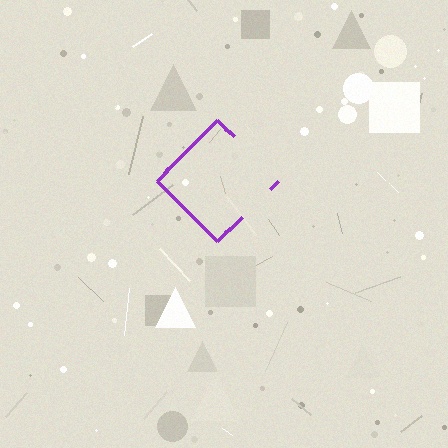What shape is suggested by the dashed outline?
The dashed outline suggests a diamond.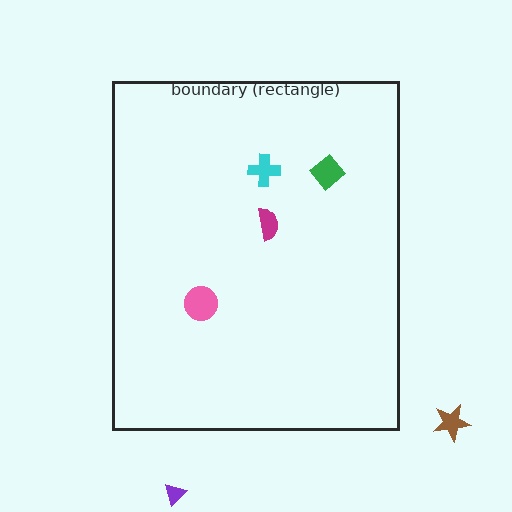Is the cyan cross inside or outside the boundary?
Inside.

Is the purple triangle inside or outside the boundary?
Outside.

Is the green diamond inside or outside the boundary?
Inside.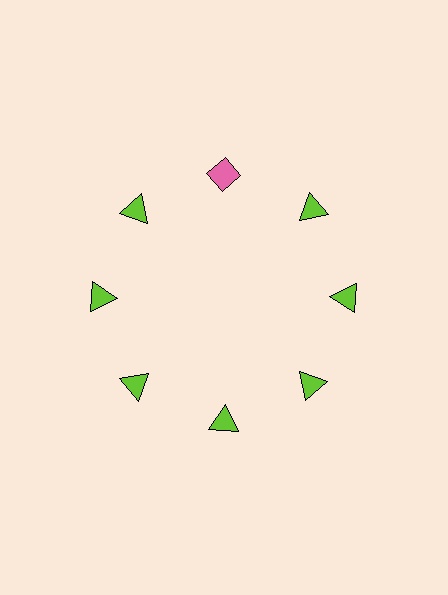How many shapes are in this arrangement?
There are 8 shapes arranged in a ring pattern.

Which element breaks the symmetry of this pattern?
The pink diamond at roughly the 12 o'clock position breaks the symmetry. All other shapes are lime triangles.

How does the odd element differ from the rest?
It differs in both color (pink instead of lime) and shape (diamond instead of triangle).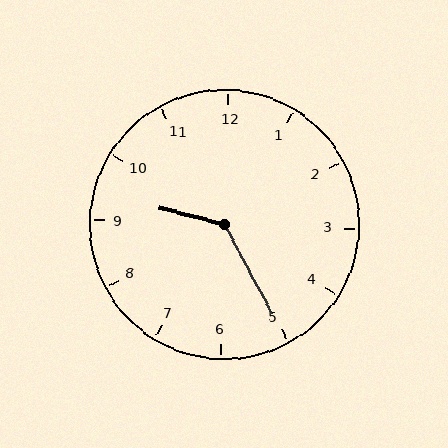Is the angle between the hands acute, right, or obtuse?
It is obtuse.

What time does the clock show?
9:25.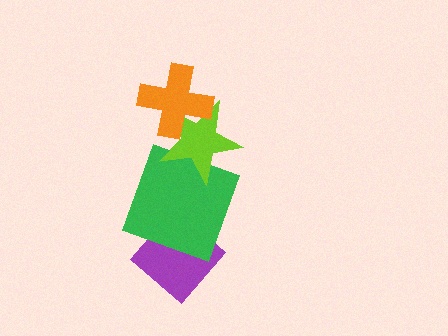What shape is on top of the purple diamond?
The green square is on top of the purple diamond.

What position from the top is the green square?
The green square is 3rd from the top.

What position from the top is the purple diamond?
The purple diamond is 4th from the top.